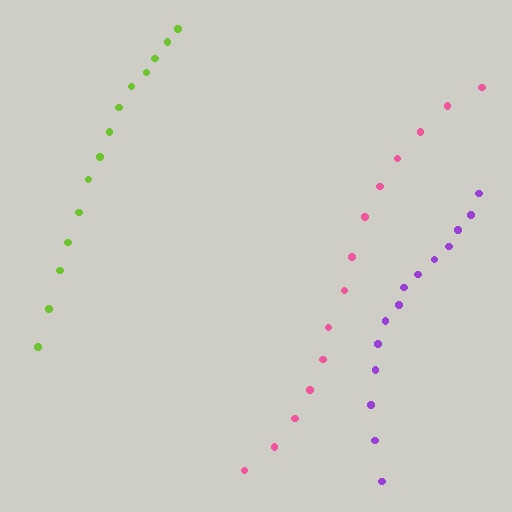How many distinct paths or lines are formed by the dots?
There are 3 distinct paths.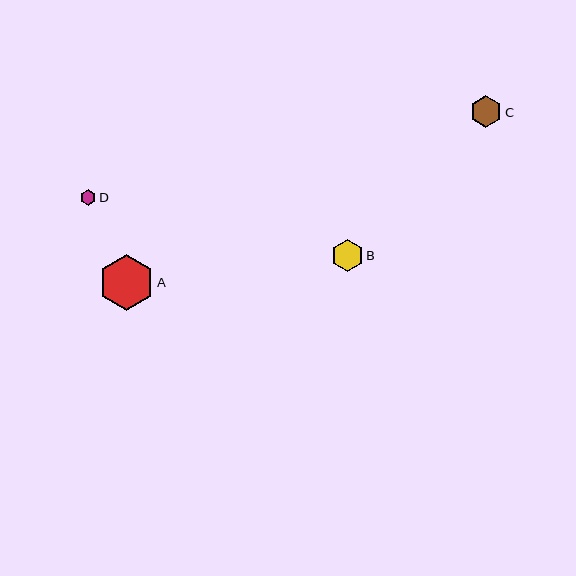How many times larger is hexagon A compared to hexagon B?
Hexagon A is approximately 1.7 times the size of hexagon B.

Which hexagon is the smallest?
Hexagon D is the smallest with a size of approximately 16 pixels.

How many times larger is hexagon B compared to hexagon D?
Hexagon B is approximately 2.1 times the size of hexagon D.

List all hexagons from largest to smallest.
From largest to smallest: A, B, C, D.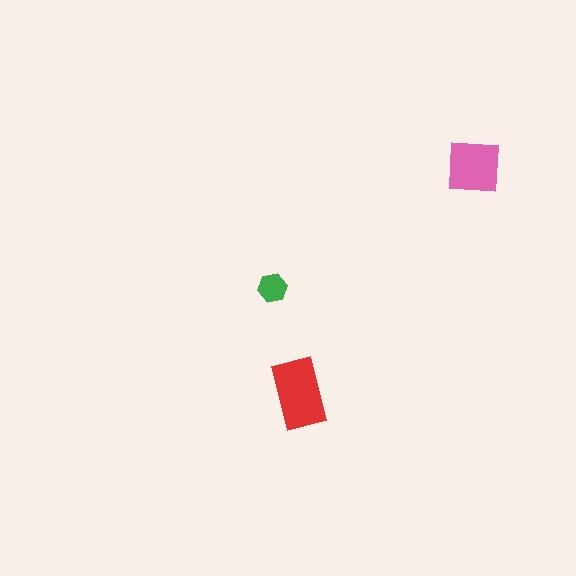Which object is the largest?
The red rectangle.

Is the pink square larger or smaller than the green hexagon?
Larger.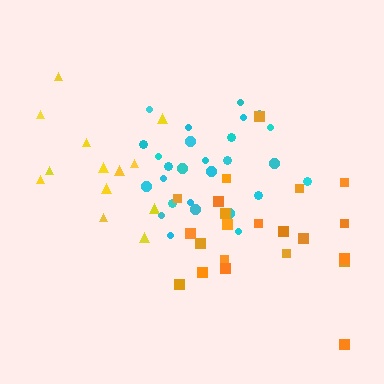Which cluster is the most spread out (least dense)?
Yellow.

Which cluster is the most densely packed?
Cyan.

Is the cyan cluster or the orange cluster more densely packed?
Cyan.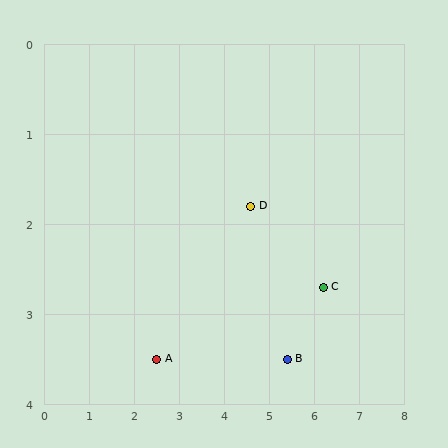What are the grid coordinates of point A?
Point A is at approximately (2.5, 3.5).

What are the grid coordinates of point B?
Point B is at approximately (5.4, 3.5).